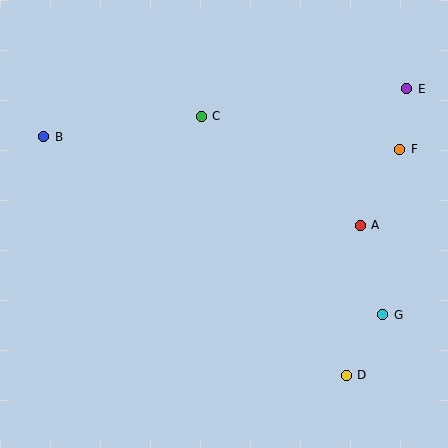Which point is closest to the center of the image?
Point C at (201, 116) is closest to the center.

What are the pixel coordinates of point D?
Point D is at (346, 375).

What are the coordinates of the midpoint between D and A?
The midpoint between D and A is at (353, 300).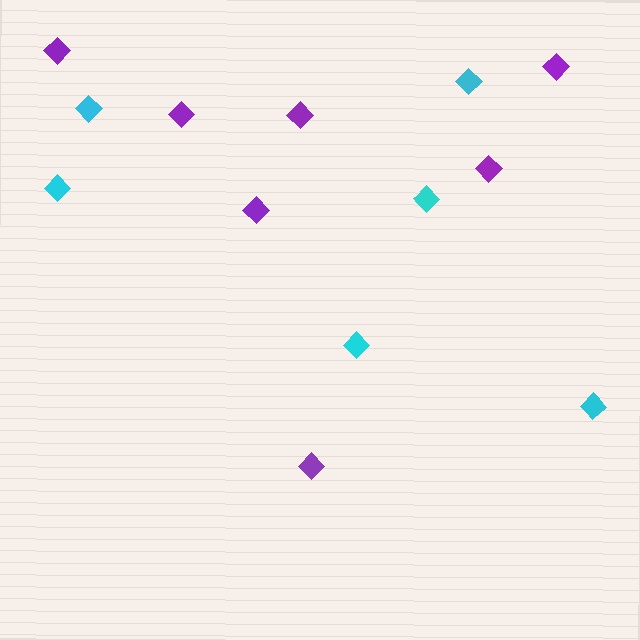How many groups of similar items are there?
There are 2 groups: one group of cyan diamonds (6) and one group of purple diamonds (7).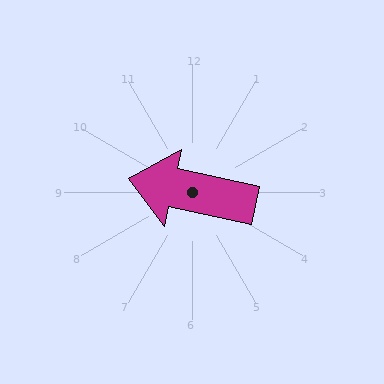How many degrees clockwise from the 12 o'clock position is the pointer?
Approximately 282 degrees.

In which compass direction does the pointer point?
West.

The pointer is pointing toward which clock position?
Roughly 9 o'clock.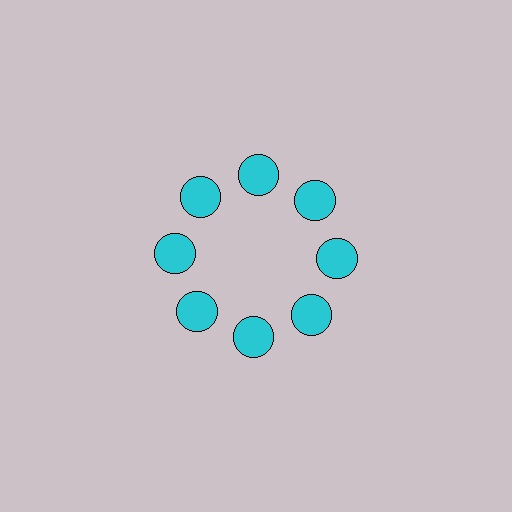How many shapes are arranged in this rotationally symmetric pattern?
There are 8 shapes, arranged in 8 groups of 1.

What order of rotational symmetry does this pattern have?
This pattern has 8-fold rotational symmetry.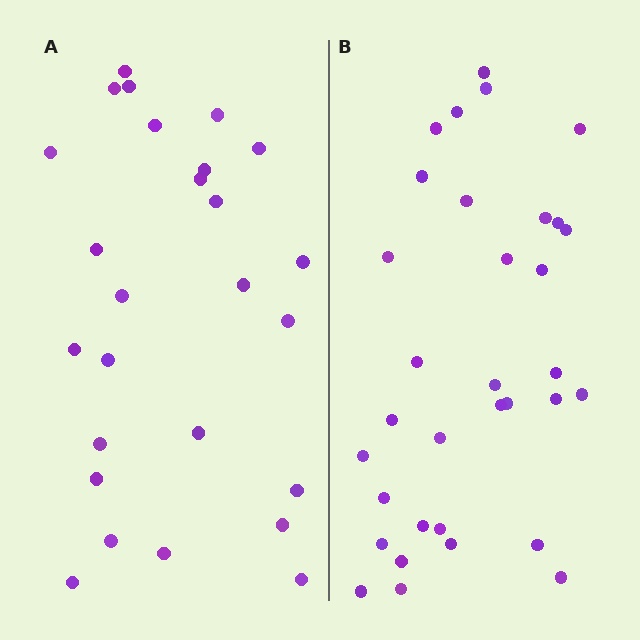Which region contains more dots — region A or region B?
Region B (the right region) has more dots.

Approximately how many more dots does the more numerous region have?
Region B has roughly 8 or so more dots than region A.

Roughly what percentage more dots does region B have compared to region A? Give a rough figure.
About 25% more.